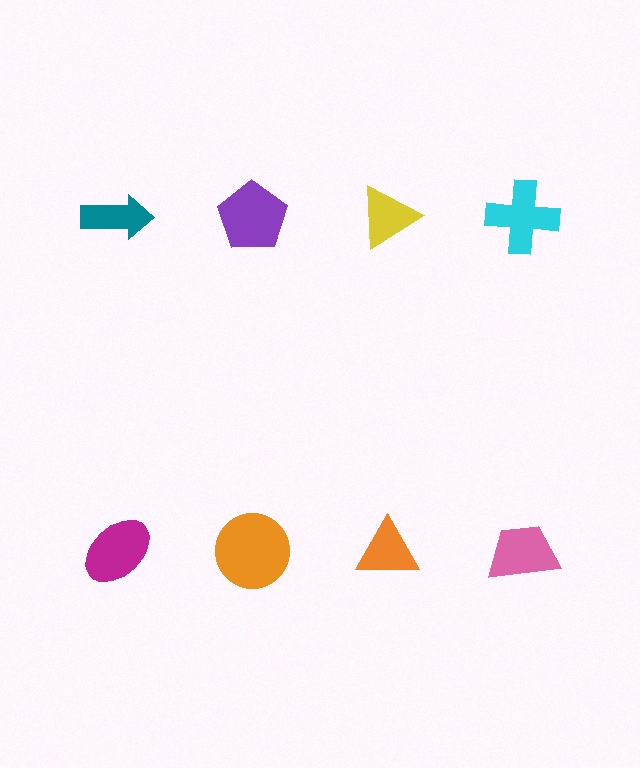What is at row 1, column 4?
A cyan cross.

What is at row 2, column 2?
An orange circle.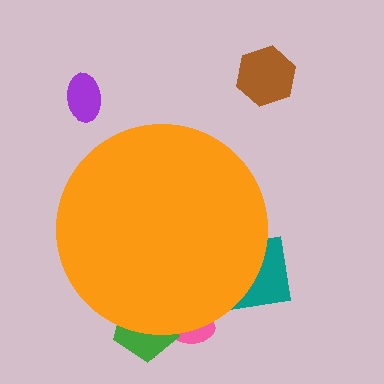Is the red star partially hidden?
Yes, the red star is partially hidden behind the orange circle.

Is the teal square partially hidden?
Yes, the teal square is partially hidden behind the orange circle.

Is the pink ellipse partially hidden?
Yes, the pink ellipse is partially hidden behind the orange circle.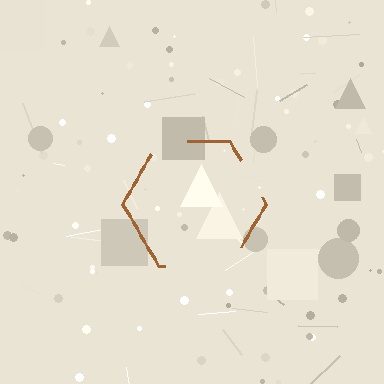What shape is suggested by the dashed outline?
The dashed outline suggests a hexagon.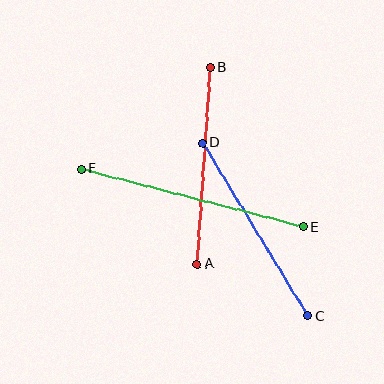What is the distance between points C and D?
The distance is approximately 203 pixels.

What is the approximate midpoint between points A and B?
The midpoint is at approximately (204, 166) pixels.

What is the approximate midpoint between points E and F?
The midpoint is at approximately (192, 198) pixels.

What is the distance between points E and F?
The distance is approximately 230 pixels.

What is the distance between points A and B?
The distance is approximately 197 pixels.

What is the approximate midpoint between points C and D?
The midpoint is at approximately (255, 229) pixels.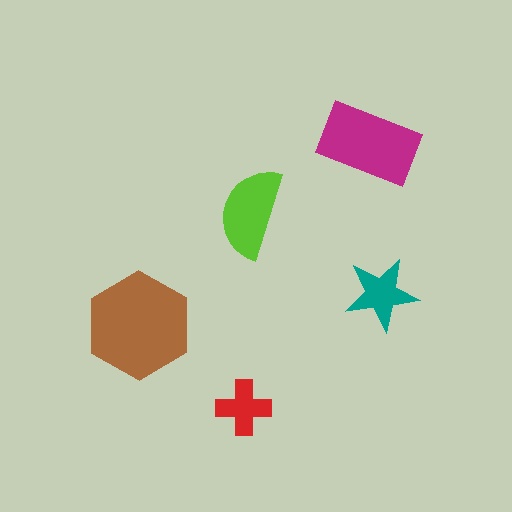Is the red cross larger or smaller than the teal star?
Smaller.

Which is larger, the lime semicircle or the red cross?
The lime semicircle.